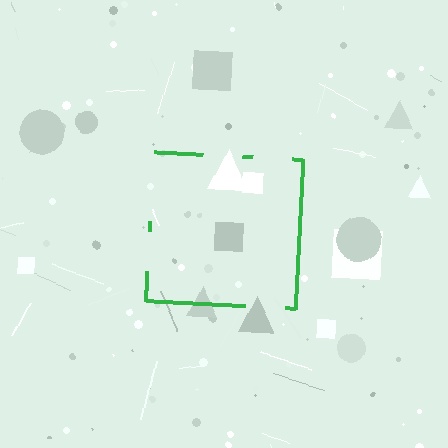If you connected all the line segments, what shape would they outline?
They would outline a square.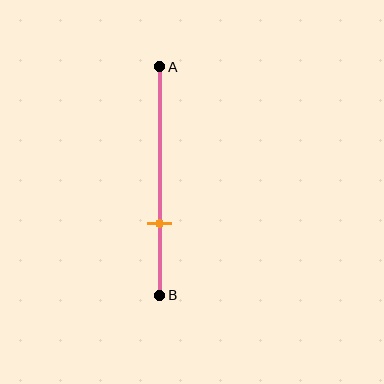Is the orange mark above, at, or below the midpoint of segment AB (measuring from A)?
The orange mark is below the midpoint of segment AB.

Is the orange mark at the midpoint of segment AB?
No, the mark is at about 70% from A, not at the 50% midpoint.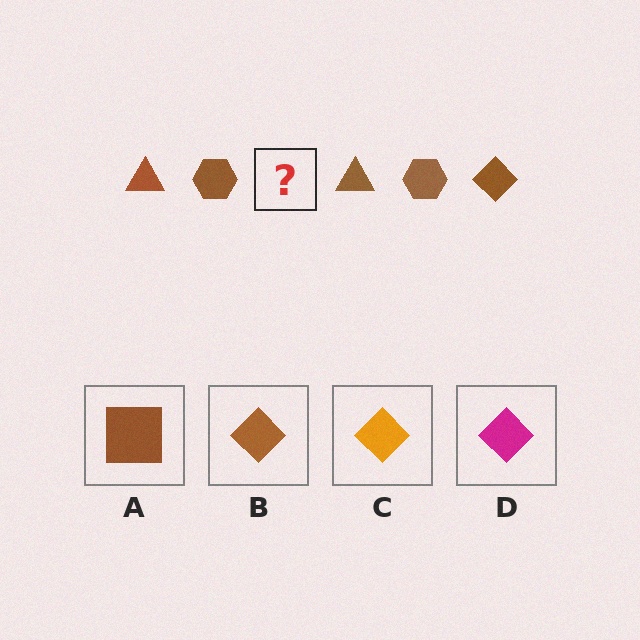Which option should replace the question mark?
Option B.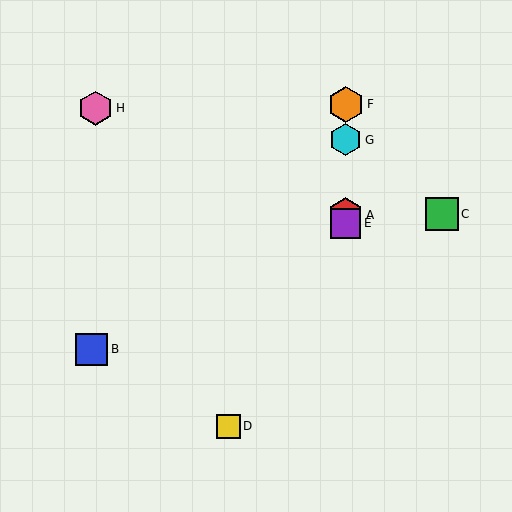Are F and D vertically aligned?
No, F is at x≈346 and D is at x≈228.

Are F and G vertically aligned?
Yes, both are at x≈346.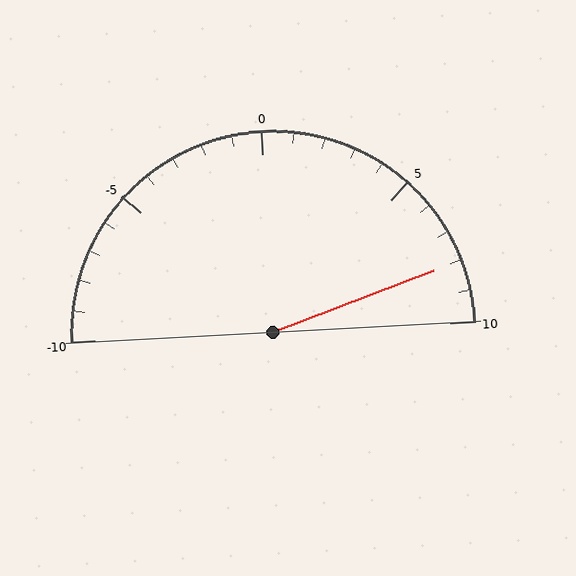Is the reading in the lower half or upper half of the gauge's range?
The reading is in the upper half of the range (-10 to 10).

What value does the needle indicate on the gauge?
The needle indicates approximately 8.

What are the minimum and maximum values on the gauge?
The gauge ranges from -10 to 10.